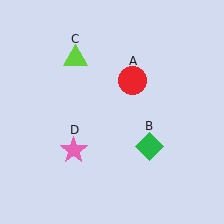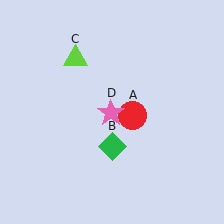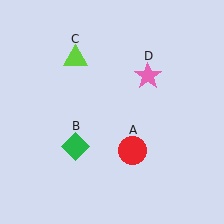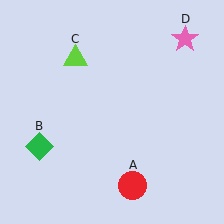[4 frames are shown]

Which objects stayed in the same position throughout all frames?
Lime triangle (object C) remained stationary.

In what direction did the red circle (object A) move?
The red circle (object A) moved down.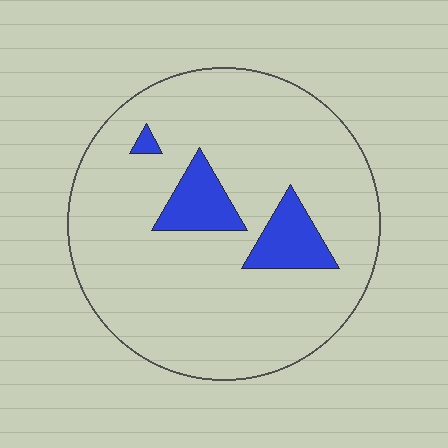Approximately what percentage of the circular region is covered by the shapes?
Approximately 10%.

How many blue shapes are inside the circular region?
3.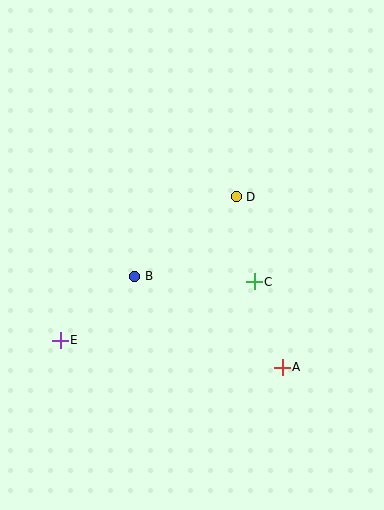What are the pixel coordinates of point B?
Point B is at (135, 276).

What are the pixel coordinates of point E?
Point E is at (60, 340).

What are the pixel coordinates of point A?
Point A is at (282, 367).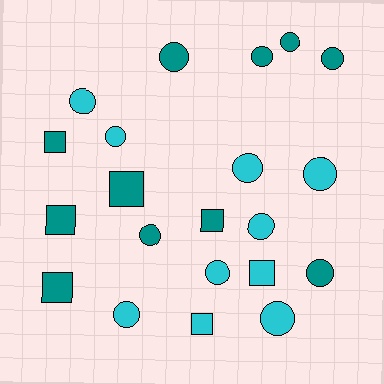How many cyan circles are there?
There are 8 cyan circles.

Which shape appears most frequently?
Circle, with 14 objects.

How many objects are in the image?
There are 21 objects.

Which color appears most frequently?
Teal, with 11 objects.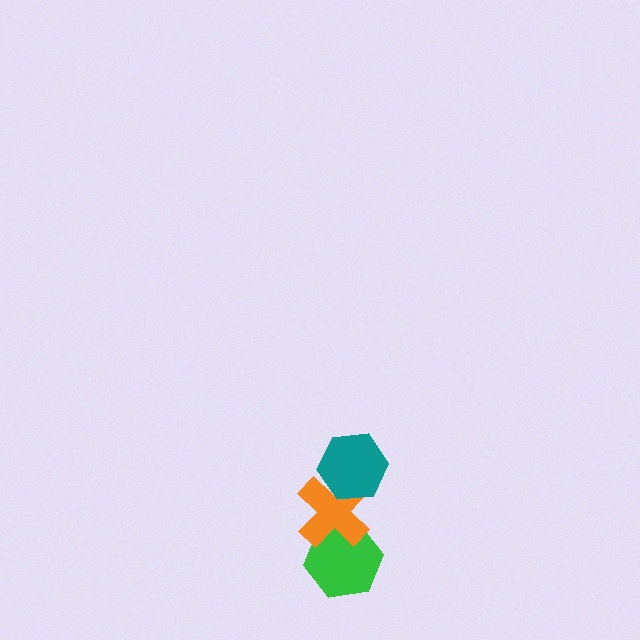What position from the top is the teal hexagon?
The teal hexagon is 1st from the top.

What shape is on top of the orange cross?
The teal hexagon is on top of the orange cross.